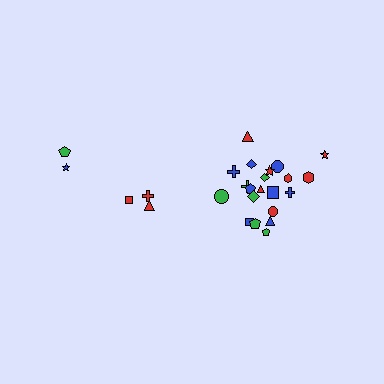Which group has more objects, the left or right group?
The right group.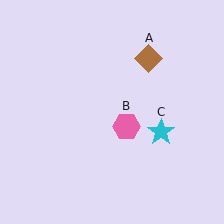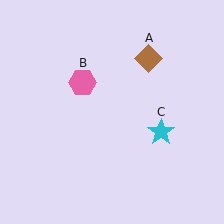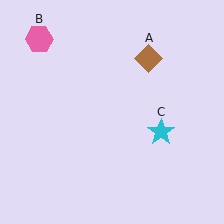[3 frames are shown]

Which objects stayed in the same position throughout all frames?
Brown diamond (object A) and cyan star (object C) remained stationary.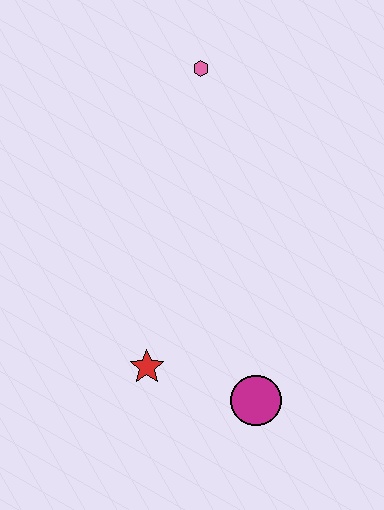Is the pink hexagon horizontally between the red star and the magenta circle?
Yes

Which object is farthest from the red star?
The pink hexagon is farthest from the red star.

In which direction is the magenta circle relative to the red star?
The magenta circle is to the right of the red star.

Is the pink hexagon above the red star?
Yes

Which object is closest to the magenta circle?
The red star is closest to the magenta circle.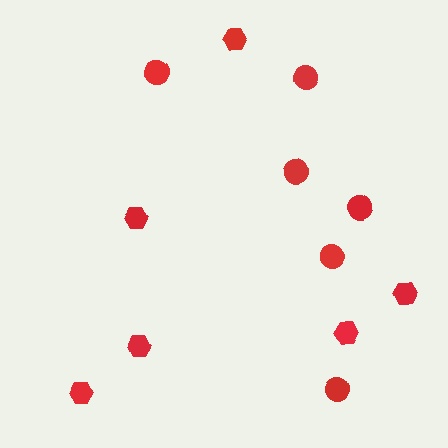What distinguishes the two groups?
There are 2 groups: one group of hexagons (6) and one group of circles (6).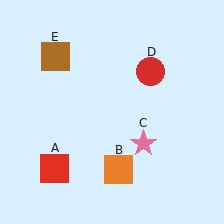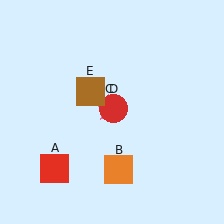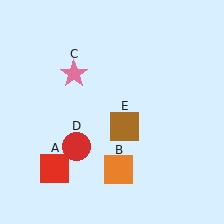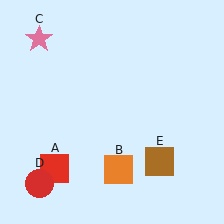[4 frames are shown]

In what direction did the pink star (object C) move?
The pink star (object C) moved up and to the left.